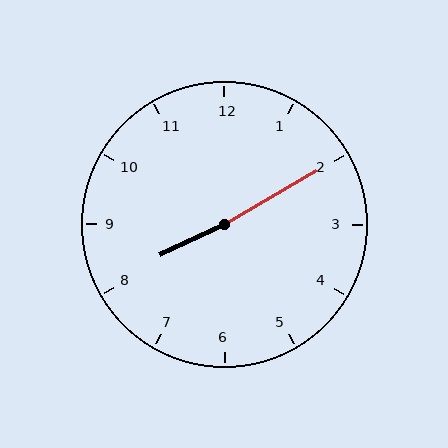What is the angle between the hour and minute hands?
Approximately 175 degrees.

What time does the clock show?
8:10.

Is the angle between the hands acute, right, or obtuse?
It is obtuse.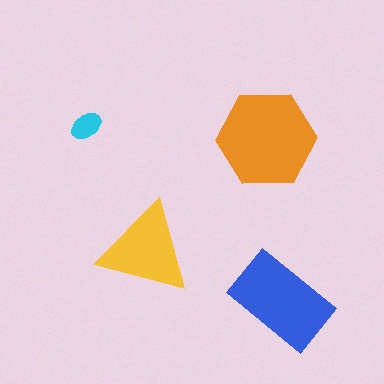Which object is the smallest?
The cyan ellipse.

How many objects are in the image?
There are 4 objects in the image.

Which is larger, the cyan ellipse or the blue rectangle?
The blue rectangle.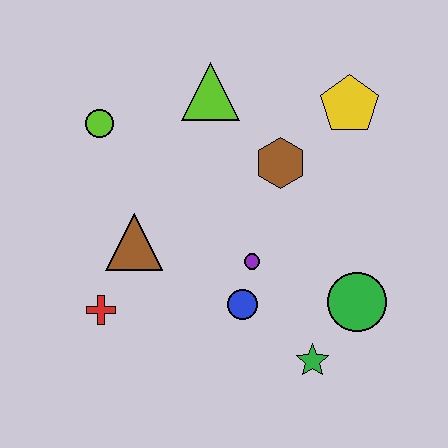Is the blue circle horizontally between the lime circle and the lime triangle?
No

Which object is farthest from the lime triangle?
The green star is farthest from the lime triangle.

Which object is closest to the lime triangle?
The brown hexagon is closest to the lime triangle.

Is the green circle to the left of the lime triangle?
No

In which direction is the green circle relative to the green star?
The green circle is above the green star.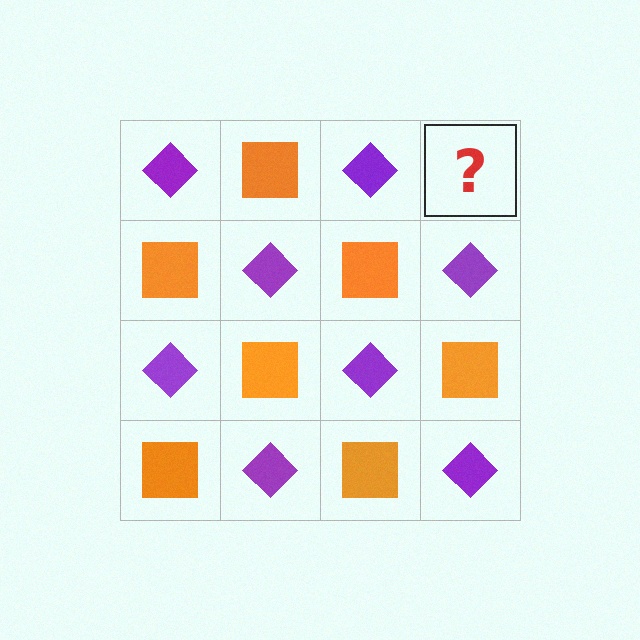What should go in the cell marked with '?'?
The missing cell should contain an orange square.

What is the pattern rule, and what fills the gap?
The rule is that it alternates purple diamond and orange square in a checkerboard pattern. The gap should be filled with an orange square.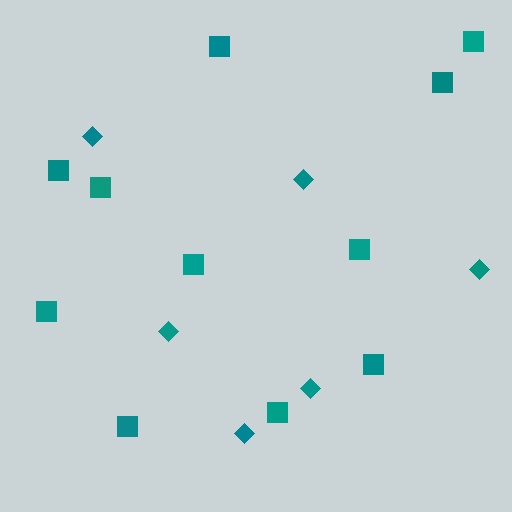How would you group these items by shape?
There are 2 groups: one group of diamonds (6) and one group of squares (11).